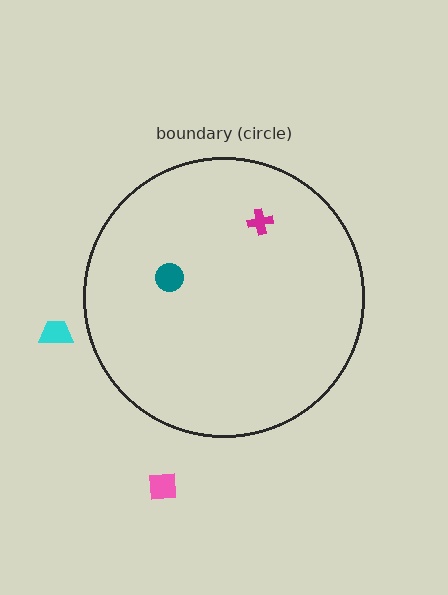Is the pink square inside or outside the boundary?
Outside.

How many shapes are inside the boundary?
2 inside, 2 outside.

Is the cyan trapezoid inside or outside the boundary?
Outside.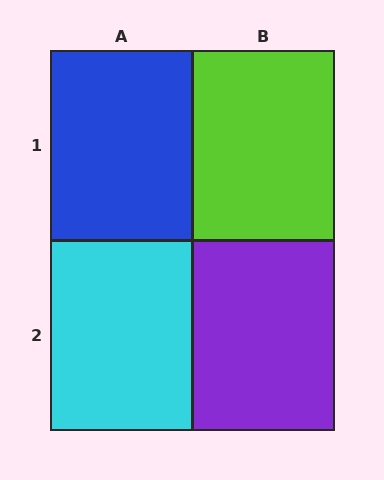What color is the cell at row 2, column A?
Cyan.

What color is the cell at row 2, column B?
Purple.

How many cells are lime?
1 cell is lime.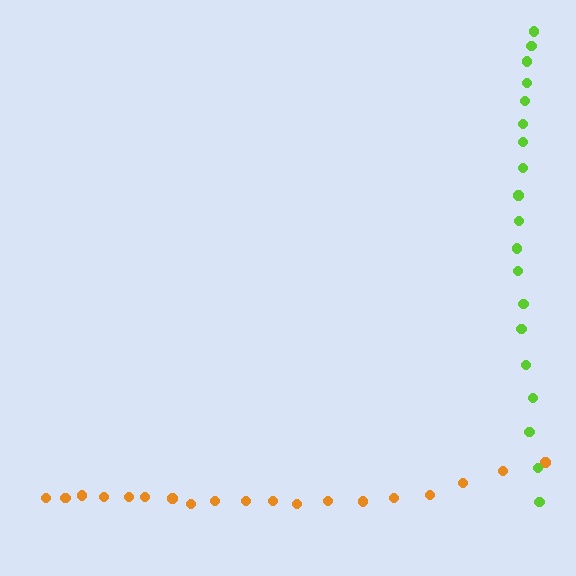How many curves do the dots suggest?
There are 2 distinct paths.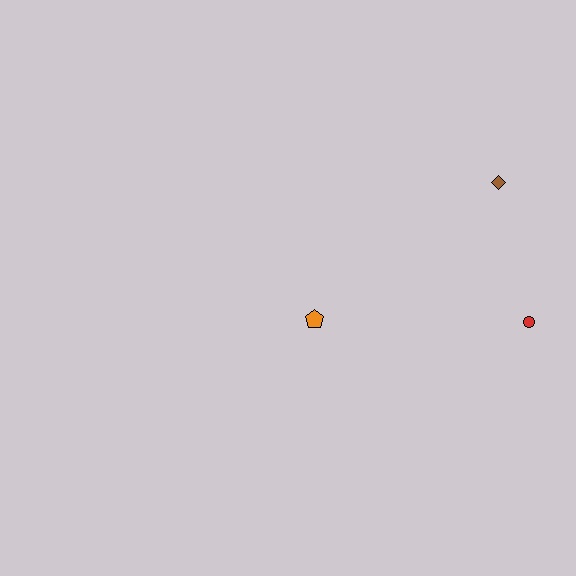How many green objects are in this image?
There are no green objects.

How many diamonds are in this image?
There is 1 diamond.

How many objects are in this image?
There are 3 objects.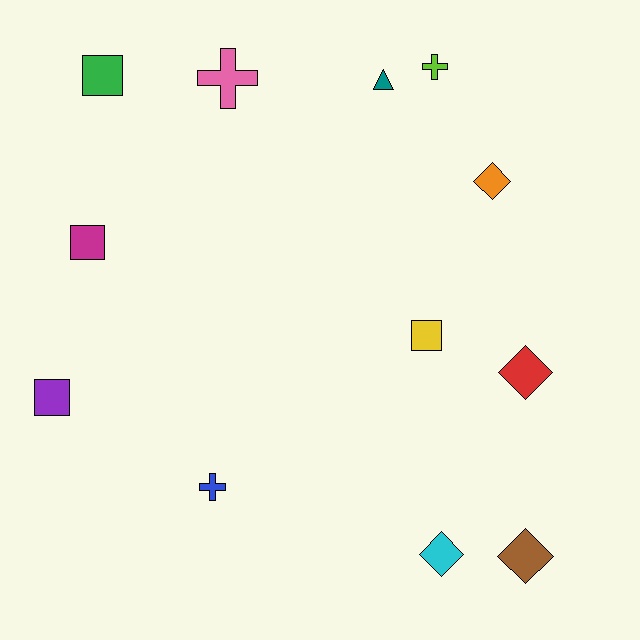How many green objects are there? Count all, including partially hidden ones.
There is 1 green object.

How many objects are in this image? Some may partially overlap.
There are 12 objects.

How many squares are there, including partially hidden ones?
There are 4 squares.